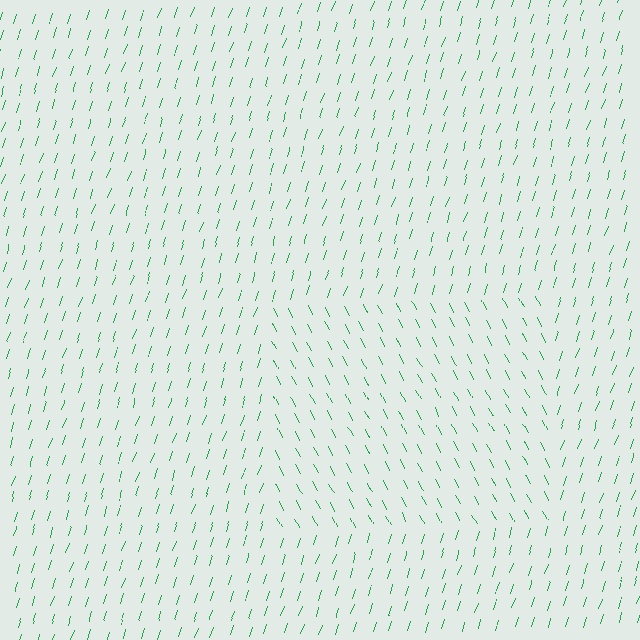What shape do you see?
I see a rectangle.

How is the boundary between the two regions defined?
The boundary is defined purely by a change in line orientation (approximately 45 degrees difference). All lines are the same color and thickness.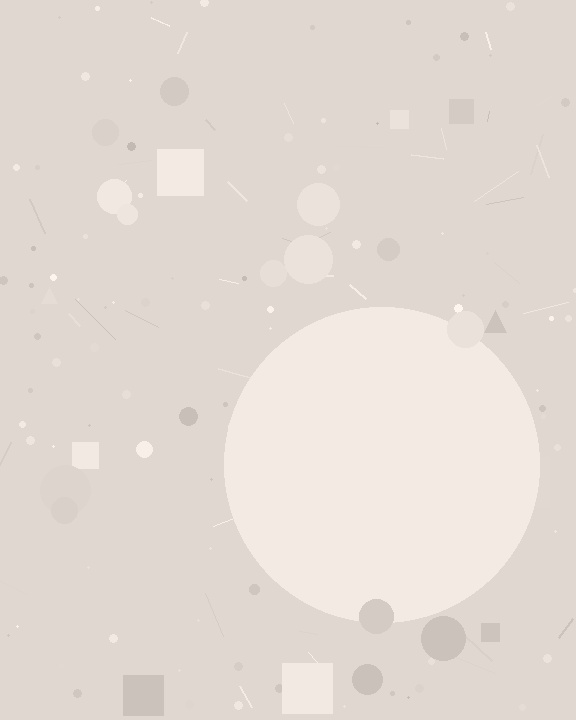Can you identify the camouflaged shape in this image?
The camouflaged shape is a circle.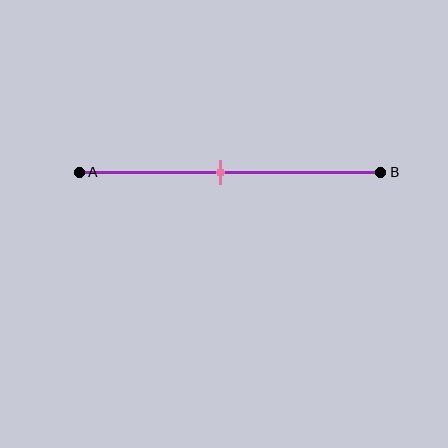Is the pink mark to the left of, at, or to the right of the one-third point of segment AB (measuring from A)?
The pink mark is to the right of the one-third point of segment AB.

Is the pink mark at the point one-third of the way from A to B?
No, the mark is at about 45% from A, not at the 33% one-third point.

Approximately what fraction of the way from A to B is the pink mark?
The pink mark is approximately 45% of the way from A to B.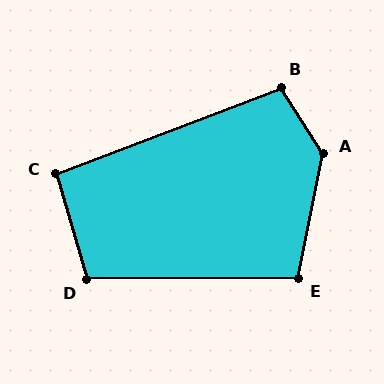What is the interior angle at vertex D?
Approximately 106 degrees (obtuse).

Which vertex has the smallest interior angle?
C, at approximately 95 degrees.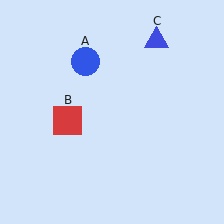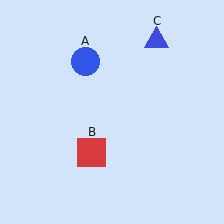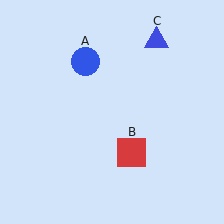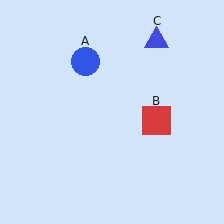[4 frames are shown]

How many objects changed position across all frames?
1 object changed position: red square (object B).